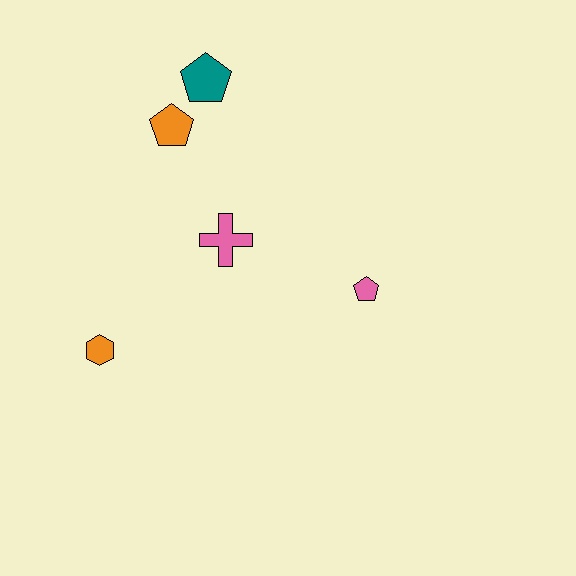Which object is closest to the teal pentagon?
The orange pentagon is closest to the teal pentagon.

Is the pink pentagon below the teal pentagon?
Yes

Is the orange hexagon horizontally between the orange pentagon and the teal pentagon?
No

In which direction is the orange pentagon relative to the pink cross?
The orange pentagon is above the pink cross.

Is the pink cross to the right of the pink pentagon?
No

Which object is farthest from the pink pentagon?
The orange hexagon is farthest from the pink pentagon.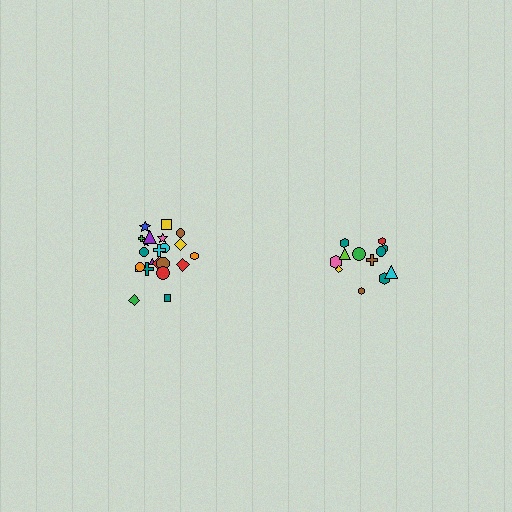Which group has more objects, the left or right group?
The left group.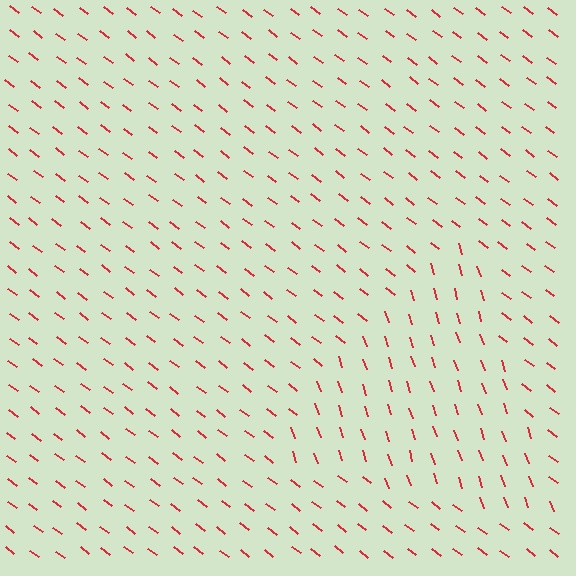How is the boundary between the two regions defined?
The boundary is defined purely by a change in line orientation (approximately 35 degrees difference). All lines are the same color and thickness.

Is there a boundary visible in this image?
Yes, there is a texture boundary formed by a change in line orientation.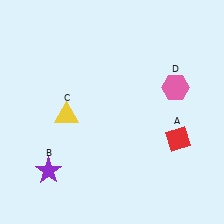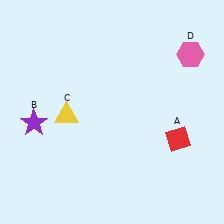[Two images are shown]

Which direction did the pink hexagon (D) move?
The pink hexagon (D) moved up.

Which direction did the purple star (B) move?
The purple star (B) moved up.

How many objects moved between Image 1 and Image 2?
2 objects moved between the two images.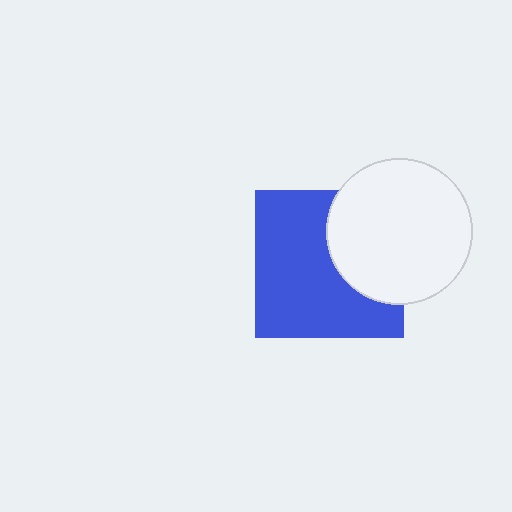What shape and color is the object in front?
The object in front is a white circle.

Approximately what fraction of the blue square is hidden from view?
Roughly 35% of the blue square is hidden behind the white circle.